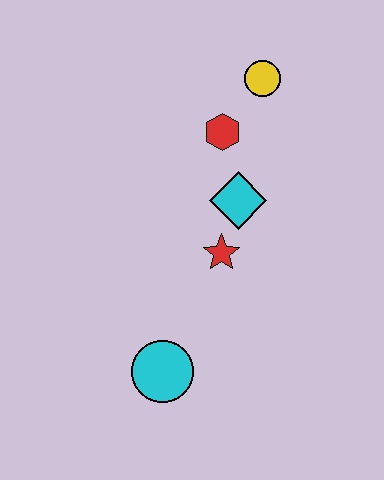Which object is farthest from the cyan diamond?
The cyan circle is farthest from the cyan diamond.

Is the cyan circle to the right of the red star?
No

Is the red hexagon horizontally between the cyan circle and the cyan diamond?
Yes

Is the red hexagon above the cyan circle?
Yes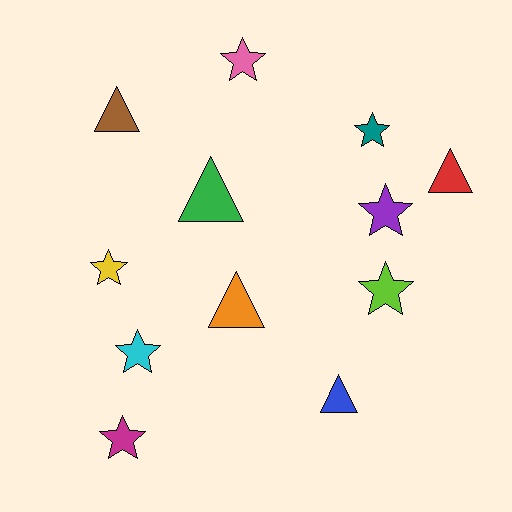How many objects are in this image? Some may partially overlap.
There are 12 objects.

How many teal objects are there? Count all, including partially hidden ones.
There is 1 teal object.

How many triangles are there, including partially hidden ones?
There are 5 triangles.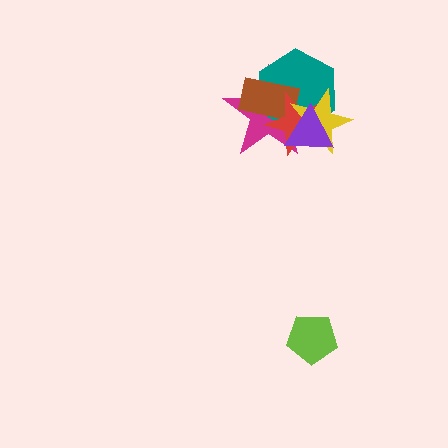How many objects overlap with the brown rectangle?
4 objects overlap with the brown rectangle.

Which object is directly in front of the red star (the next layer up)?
The yellow star is directly in front of the red star.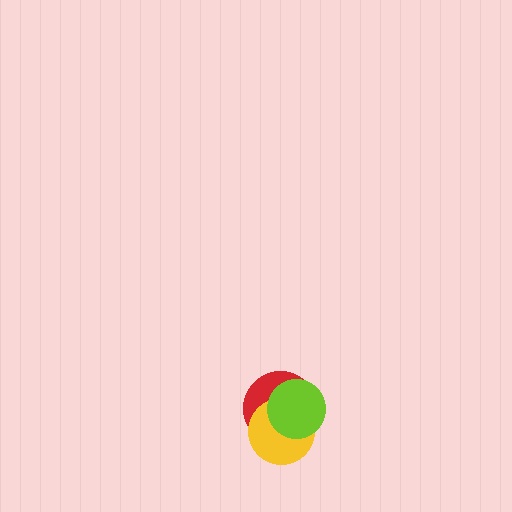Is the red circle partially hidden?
Yes, it is partially covered by another shape.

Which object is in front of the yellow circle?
The lime circle is in front of the yellow circle.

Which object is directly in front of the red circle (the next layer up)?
The yellow circle is directly in front of the red circle.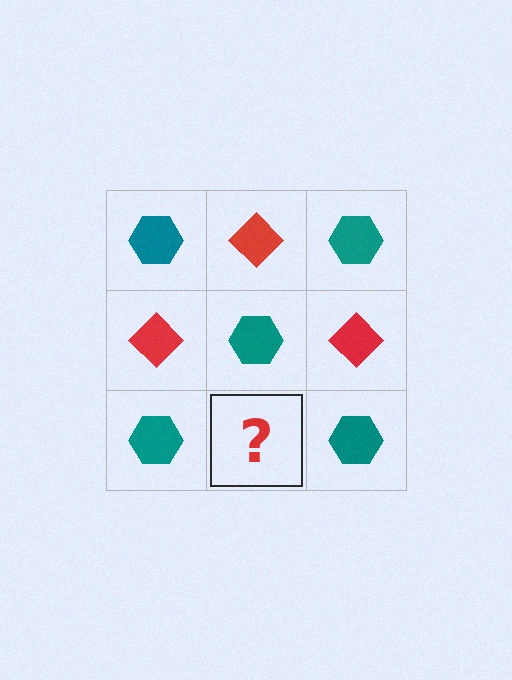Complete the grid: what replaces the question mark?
The question mark should be replaced with a red diamond.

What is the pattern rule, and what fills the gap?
The rule is that it alternates teal hexagon and red diamond in a checkerboard pattern. The gap should be filled with a red diamond.